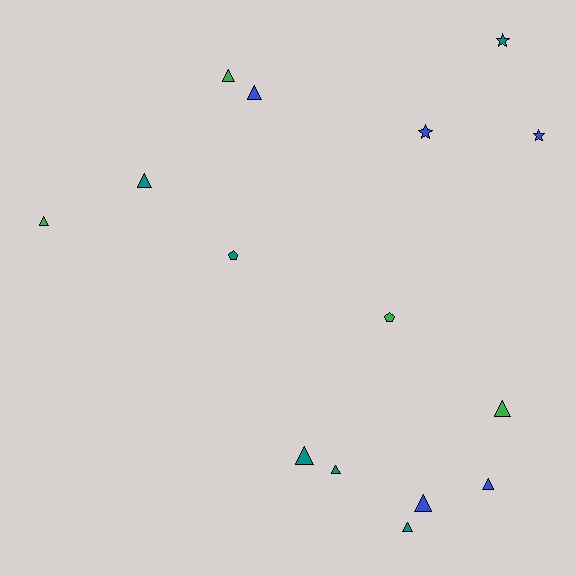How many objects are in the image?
There are 15 objects.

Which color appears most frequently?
Teal, with 6 objects.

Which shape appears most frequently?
Triangle, with 10 objects.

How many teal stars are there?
There is 1 teal star.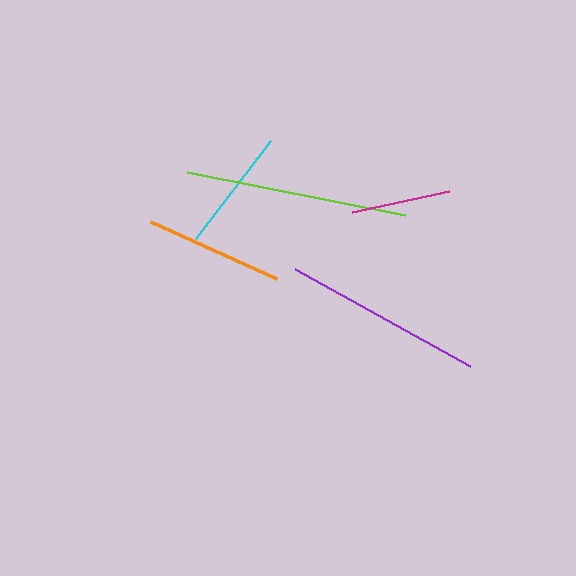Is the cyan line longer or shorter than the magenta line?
The cyan line is longer than the magenta line.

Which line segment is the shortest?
The magenta line is the shortest at approximately 99 pixels.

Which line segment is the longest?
The lime line is the longest at approximately 222 pixels.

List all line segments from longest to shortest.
From longest to shortest: lime, purple, orange, cyan, magenta.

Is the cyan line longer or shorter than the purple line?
The purple line is longer than the cyan line.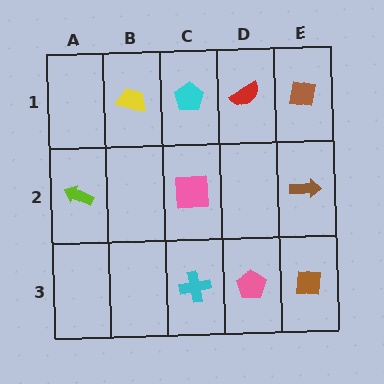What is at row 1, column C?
A cyan pentagon.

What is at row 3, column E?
A brown square.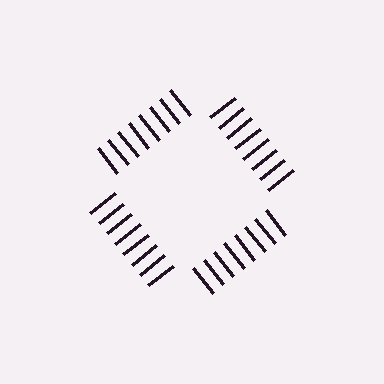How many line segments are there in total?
32 — 8 along each of the 4 edges.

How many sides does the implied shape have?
4 sides — the line-ends trace a square.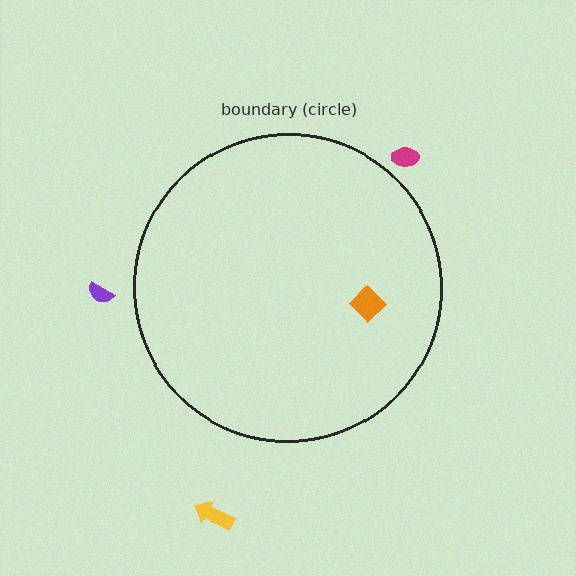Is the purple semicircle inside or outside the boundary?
Outside.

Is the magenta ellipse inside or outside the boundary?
Outside.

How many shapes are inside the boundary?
1 inside, 3 outside.